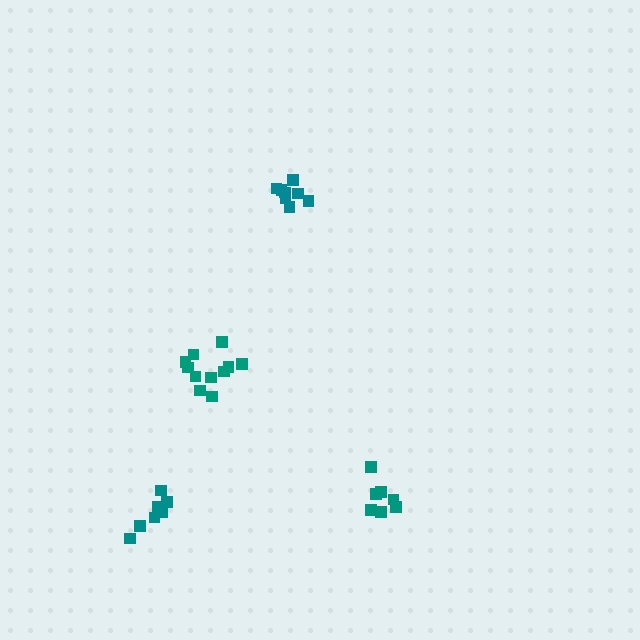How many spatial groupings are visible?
There are 4 spatial groupings.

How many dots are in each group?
Group 1: 7 dots, Group 2: 8 dots, Group 3: 11 dots, Group 4: 7 dots (33 total).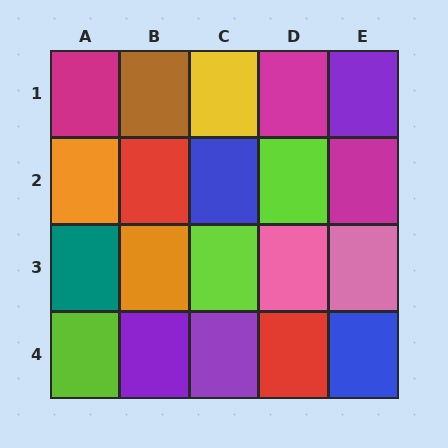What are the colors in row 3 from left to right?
Teal, orange, lime, pink, pink.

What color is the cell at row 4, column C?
Purple.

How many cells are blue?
2 cells are blue.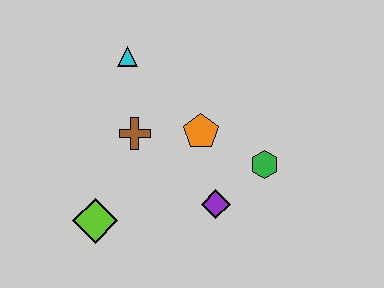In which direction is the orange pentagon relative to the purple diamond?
The orange pentagon is above the purple diamond.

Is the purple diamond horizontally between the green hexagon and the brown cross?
Yes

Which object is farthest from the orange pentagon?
The lime diamond is farthest from the orange pentagon.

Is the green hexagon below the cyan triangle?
Yes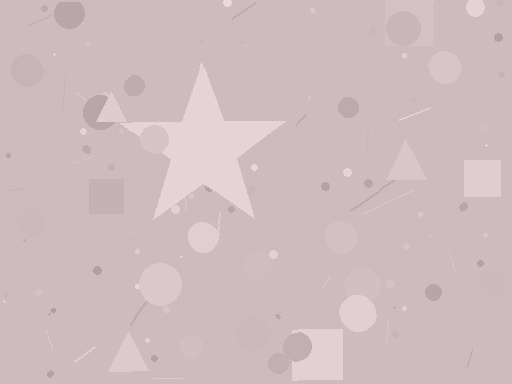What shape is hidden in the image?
A star is hidden in the image.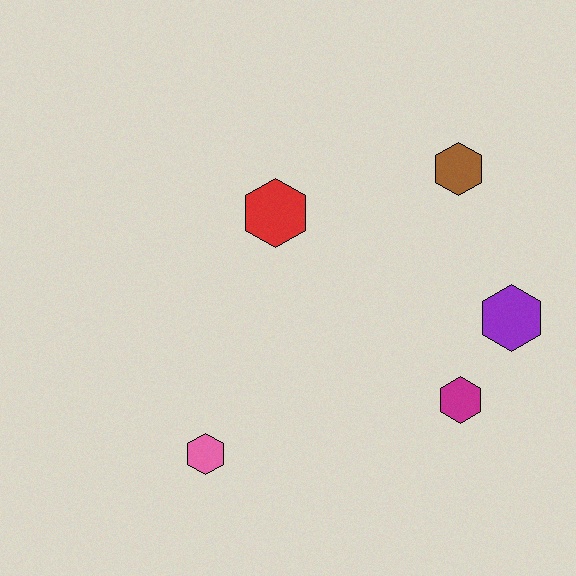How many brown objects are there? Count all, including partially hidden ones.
There is 1 brown object.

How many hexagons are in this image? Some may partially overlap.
There are 5 hexagons.